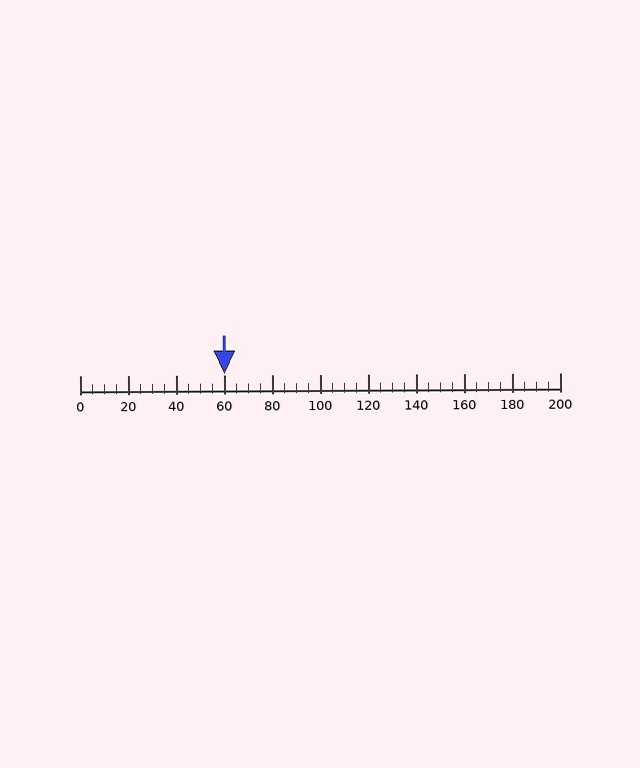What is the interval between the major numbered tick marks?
The major tick marks are spaced 20 units apart.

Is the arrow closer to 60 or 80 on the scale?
The arrow is closer to 60.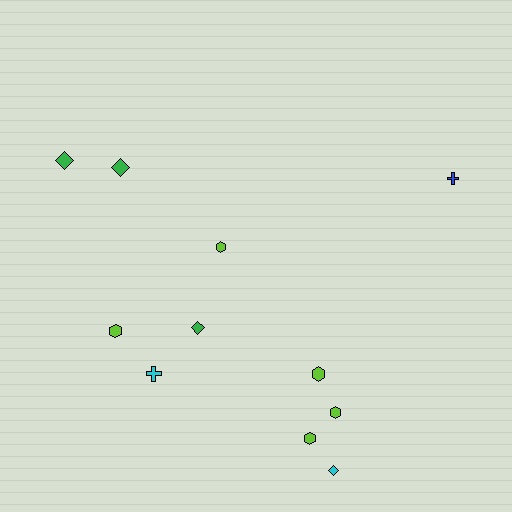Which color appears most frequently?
Lime, with 5 objects.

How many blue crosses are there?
There is 1 blue cross.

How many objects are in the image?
There are 11 objects.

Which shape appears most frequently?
Hexagon, with 5 objects.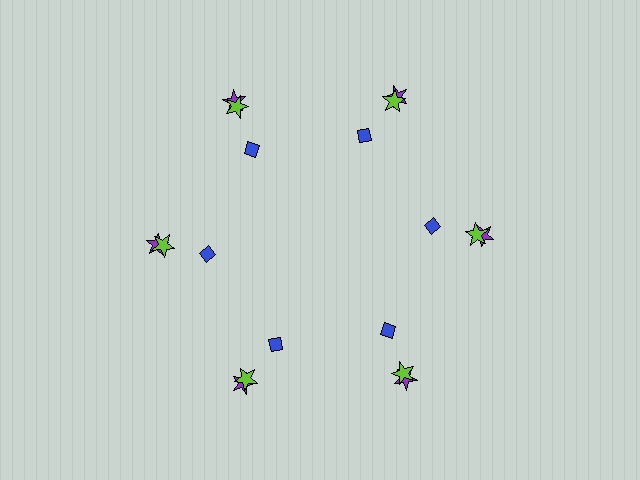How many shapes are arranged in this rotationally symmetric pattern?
There are 18 shapes, arranged in 6 groups of 3.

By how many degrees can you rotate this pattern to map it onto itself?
The pattern maps onto itself every 60 degrees of rotation.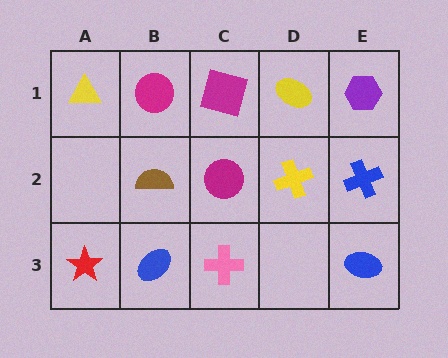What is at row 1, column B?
A magenta circle.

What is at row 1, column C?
A magenta square.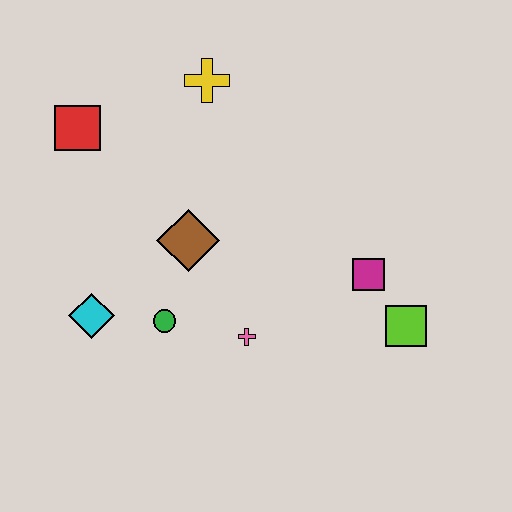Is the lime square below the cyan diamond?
Yes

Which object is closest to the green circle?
The cyan diamond is closest to the green circle.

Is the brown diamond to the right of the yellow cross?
No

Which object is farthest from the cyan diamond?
The lime square is farthest from the cyan diamond.